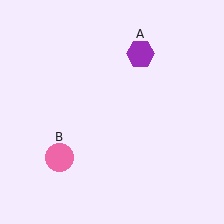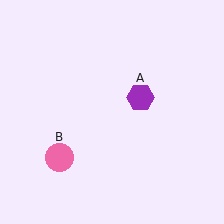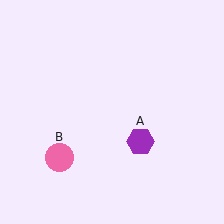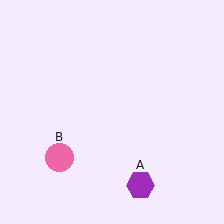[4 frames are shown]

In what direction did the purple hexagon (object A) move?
The purple hexagon (object A) moved down.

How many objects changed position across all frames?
1 object changed position: purple hexagon (object A).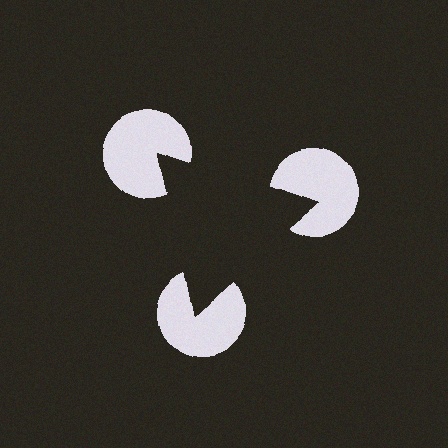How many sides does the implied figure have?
3 sides.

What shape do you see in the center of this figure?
An illusory triangle — its edges are inferred from the aligned wedge cuts in the pac-man discs, not physically drawn.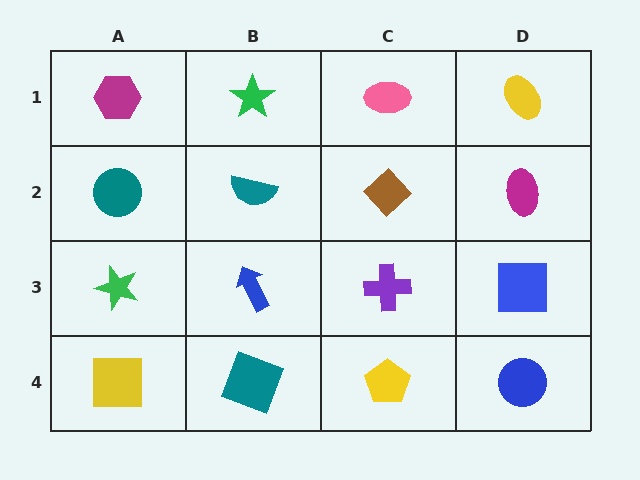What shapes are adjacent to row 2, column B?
A green star (row 1, column B), a blue arrow (row 3, column B), a teal circle (row 2, column A), a brown diamond (row 2, column C).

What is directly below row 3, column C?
A yellow pentagon.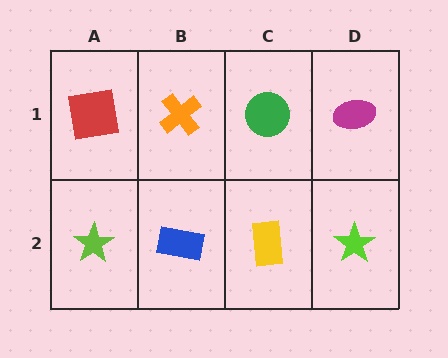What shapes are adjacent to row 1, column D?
A lime star (row 2, column D), a green circle (row 1, column C).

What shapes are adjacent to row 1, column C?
A yellow rectangle (row 2, column C), an orange cross (row 1, column B), a magenta ellipse (row 1, column D).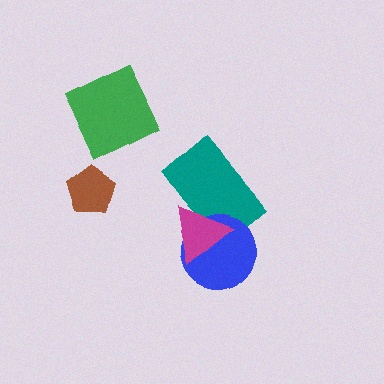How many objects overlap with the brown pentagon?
0 objects overlap with the brown pentagon.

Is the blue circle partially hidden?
Yes, it is partially covered by another shape.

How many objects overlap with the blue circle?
2 objects overlap with the blue circle.